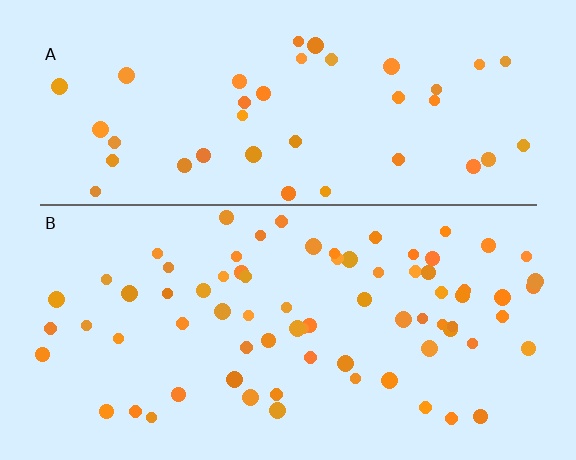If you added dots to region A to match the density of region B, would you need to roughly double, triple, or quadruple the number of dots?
Approximately double.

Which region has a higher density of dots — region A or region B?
B (the bottom).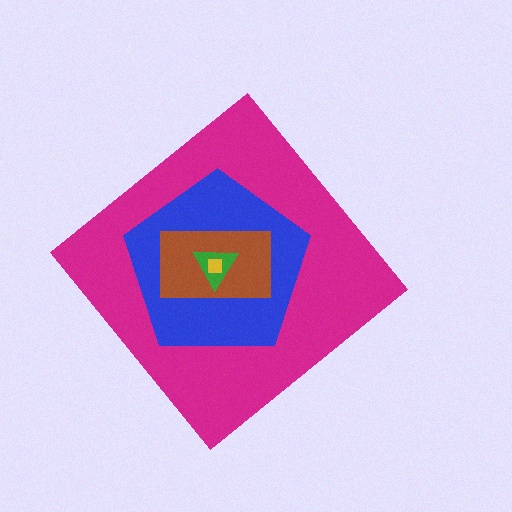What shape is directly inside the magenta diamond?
The blue pentagon.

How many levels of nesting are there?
5.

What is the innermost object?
The yellow square.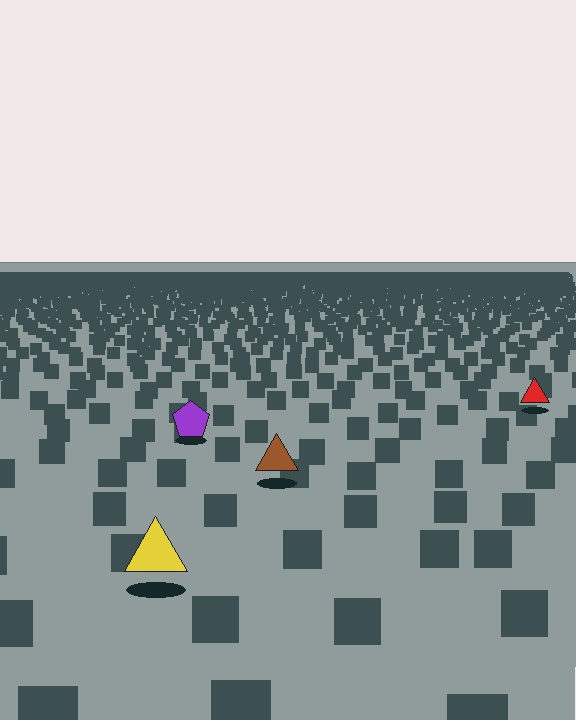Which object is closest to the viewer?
The yellow triangle is closest. The texture marks near it are larger and more spread out.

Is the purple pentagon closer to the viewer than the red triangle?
Yes. The purple pentagon is closer — you can tell from the texture gradient: the ground texture is coarser near it.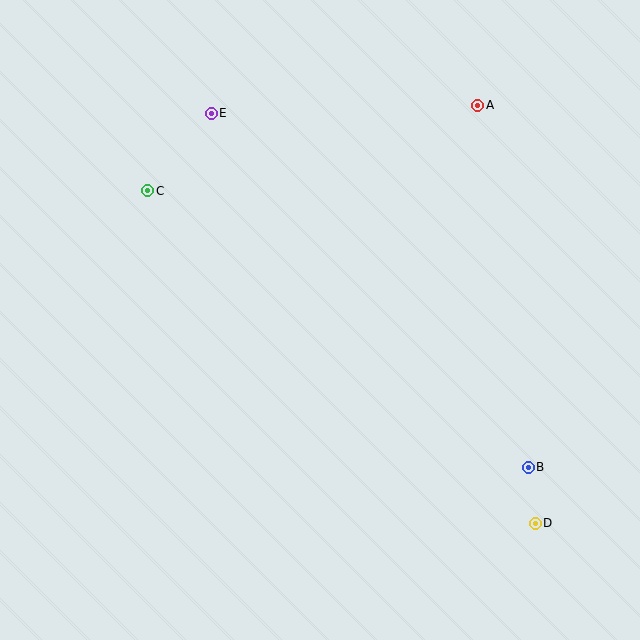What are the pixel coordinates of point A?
Point A is at (478, 105).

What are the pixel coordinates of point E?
Point E is at (211, 113).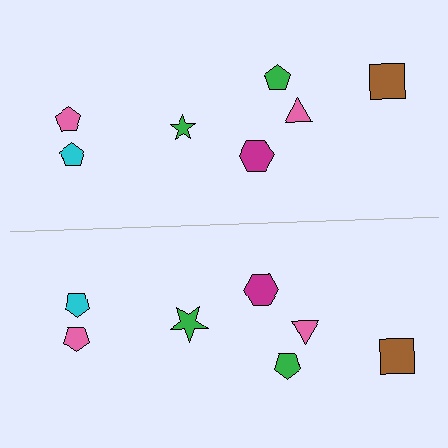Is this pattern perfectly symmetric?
No, the pattern is not perfectly symmetric. The green star on the bottom side has a different size than its mirror counterpart.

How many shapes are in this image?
There are 14 shapes in this image.